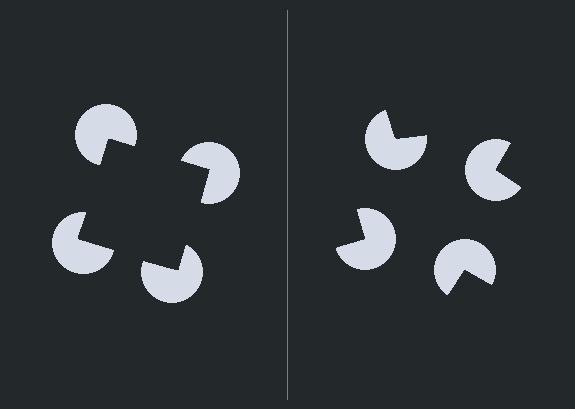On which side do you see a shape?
An illusory square appears on the left side. On the right side the wedge cuts are rotated, so no coherent shape forms.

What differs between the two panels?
The pac-man discs are positioned identically on both sides; only the wedge orientations differ. On the left they align to a square; on the right they are misaligned.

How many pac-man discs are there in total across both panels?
8 — 4 on each side.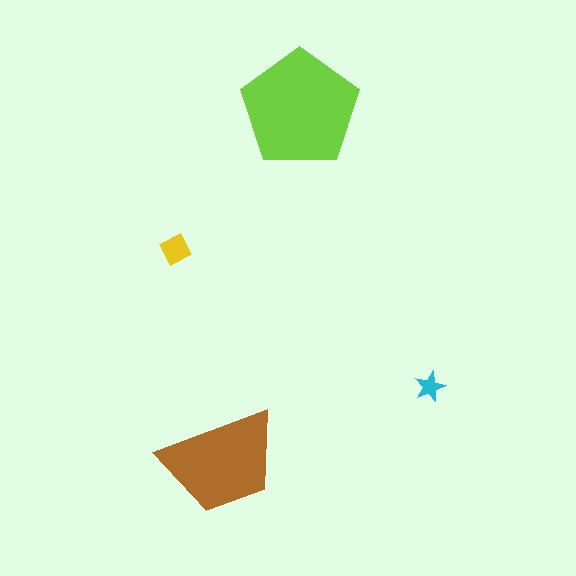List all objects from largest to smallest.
The lime pentagon, the brown trapezoid, the yellow diamond, the cyan star.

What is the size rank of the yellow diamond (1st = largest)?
3rd.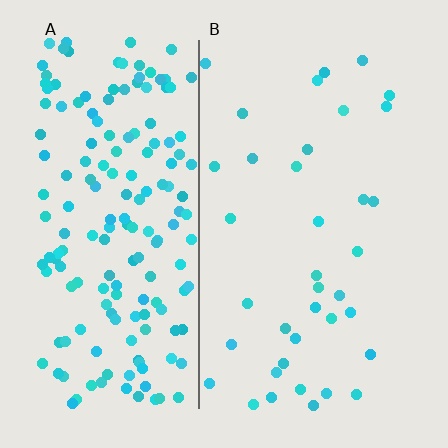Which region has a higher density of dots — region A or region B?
A (the left).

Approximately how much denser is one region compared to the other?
Approximately 4.8× — region A over region B.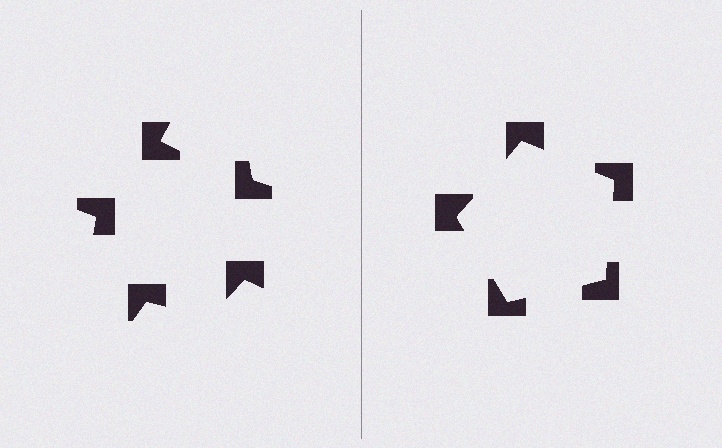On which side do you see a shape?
An illusory pentagon appears on the right side. On the left side the wedge cuts are rotated, so no coherent shape forms.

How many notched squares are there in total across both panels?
10 — 5 on each side.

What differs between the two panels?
The notched squares are positioned identically on both sides; only the wedge orientations differ. On the right they align to a pentagon; on the left they are misaligned.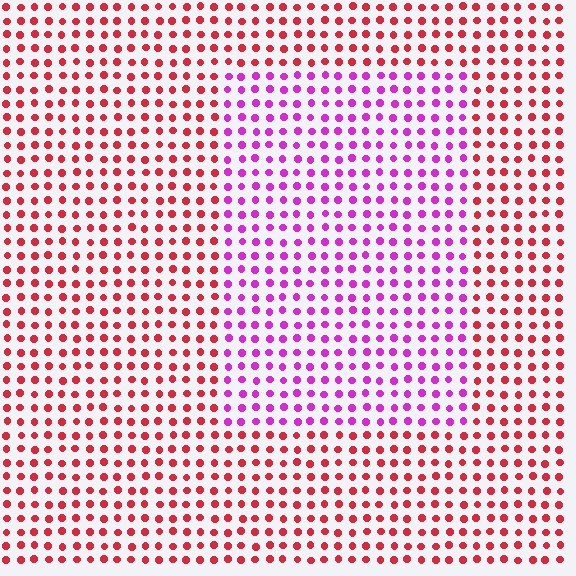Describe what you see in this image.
The image is filled with small red elements in a uniform arrangement. A rectangle-shaped region is visible where the elements are tinted to a slightly different hue, forming a subtle color boundary.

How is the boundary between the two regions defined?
The boundary is defined purely by a slight shift in hue (about 51 degrees). Spacing, size, and orientation are identical on both sides.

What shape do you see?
I see a rectangle.